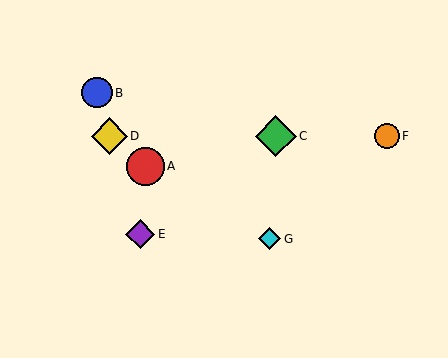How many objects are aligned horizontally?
3 objects (C, D, F) are aligned horizontally.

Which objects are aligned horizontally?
Objects C, D, F are aligned horizontally.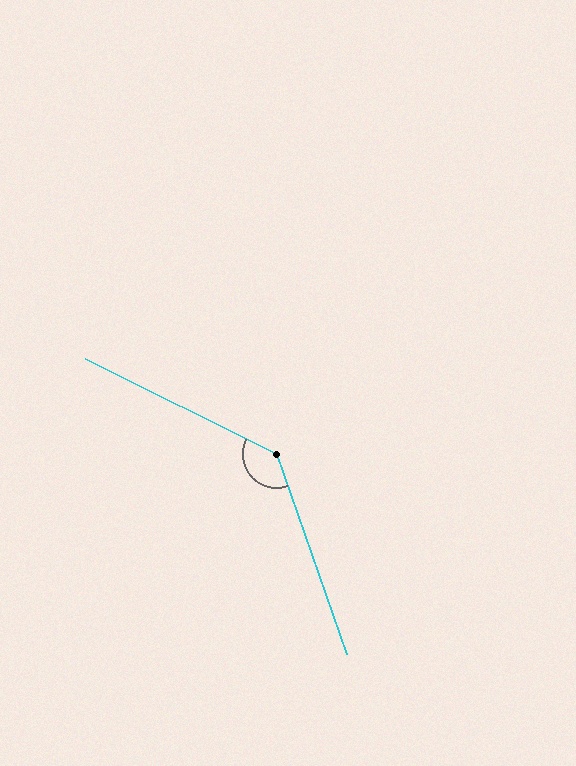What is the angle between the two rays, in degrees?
Approximately 136 degrees.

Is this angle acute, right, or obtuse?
It is obtuse.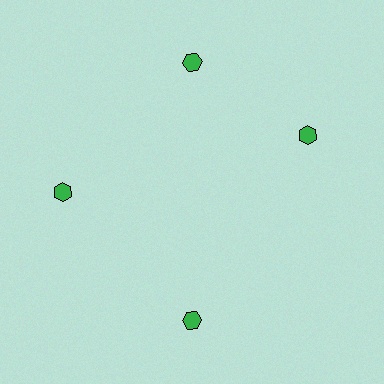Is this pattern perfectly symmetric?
No. The 4 green hexagons are arranged in a ring, but one element near the 3 o'clock position is rotated out of alignment along the ring, breaking the 4-fold rotational symmetry.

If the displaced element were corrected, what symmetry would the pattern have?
It would have 4-fold rotational symmetry — the pattern would map onto itself every 90 degrees.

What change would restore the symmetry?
The symmetry would be restored by rotating it back into even spacing with its neighbors so that all 4 hexagons sit at equal angles and equal distance from the center.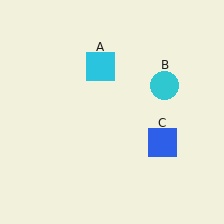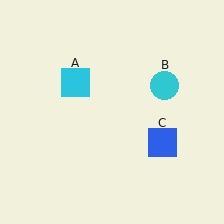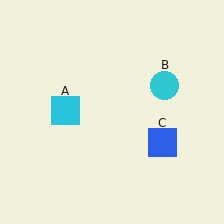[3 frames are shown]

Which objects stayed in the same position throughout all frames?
Cyan circle (object B) and blue square (object C) remained stationary.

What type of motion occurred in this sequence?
The cyan square (object A) rotated counterclockwise around the center of the scene.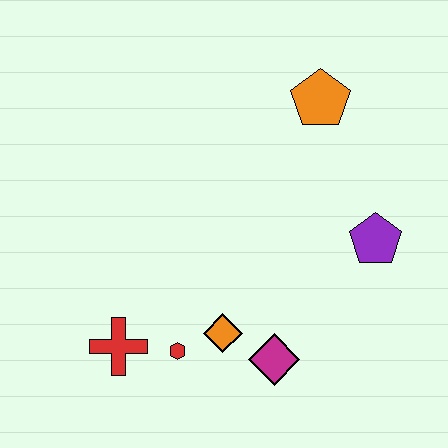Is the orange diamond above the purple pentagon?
No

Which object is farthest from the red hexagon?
The orange pentagon is farthest from the red hexagon.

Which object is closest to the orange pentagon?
The purple pentagon is closest to the orange pentagon.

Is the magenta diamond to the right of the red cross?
Yes